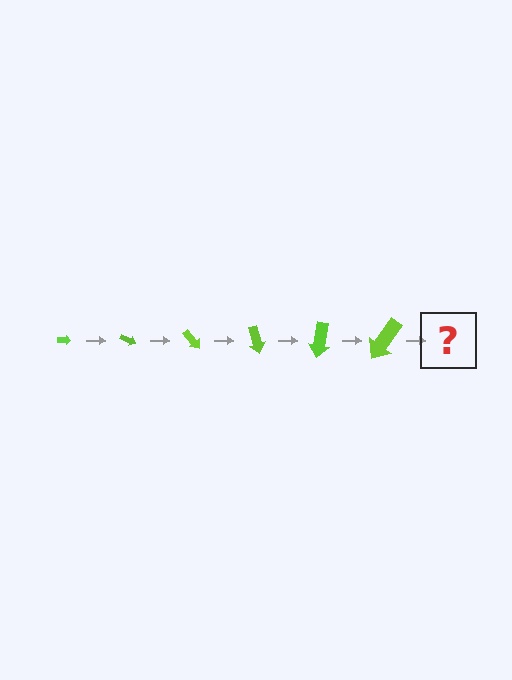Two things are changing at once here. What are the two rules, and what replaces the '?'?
The two rules are that the arrow grows larger each step and it rotates 25 degrees each step. The '?' should be an arrow, larger than the previous one and rotated 150 degrees from the start.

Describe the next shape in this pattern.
It should be an arrow, larger than the previous one and rotated 150 degrees from the start.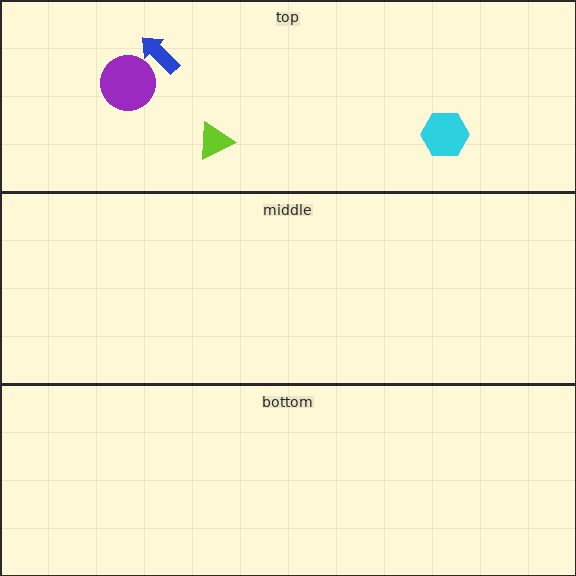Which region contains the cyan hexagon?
The top region.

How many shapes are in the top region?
4.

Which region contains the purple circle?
The top region.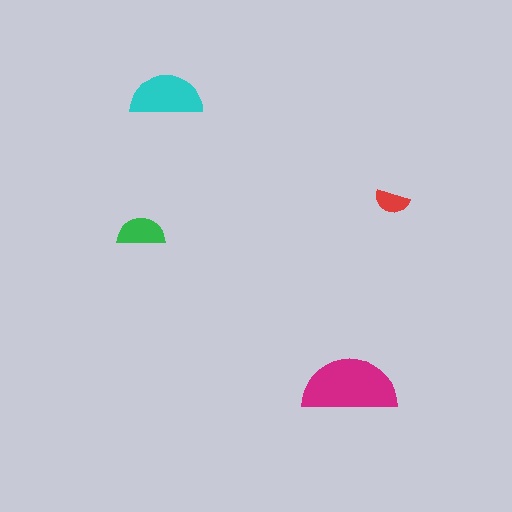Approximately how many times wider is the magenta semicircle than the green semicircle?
About 2 times wider.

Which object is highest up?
The cyan semicircle is topmost.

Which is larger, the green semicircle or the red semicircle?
The green one.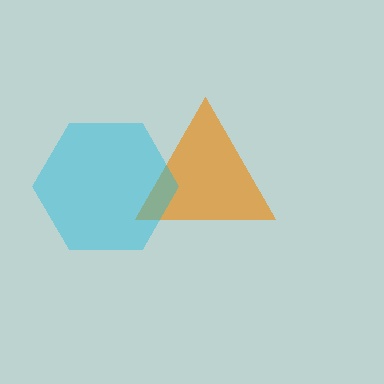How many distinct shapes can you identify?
There are 2 distinct shapes: an orange triangle, a cyan hexagon.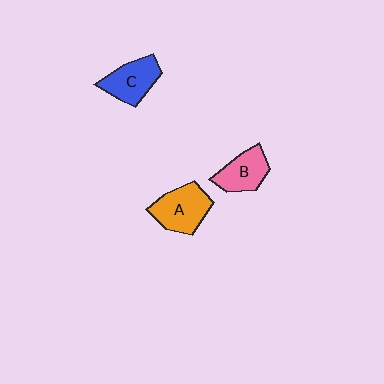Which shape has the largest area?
Shape A (orange).